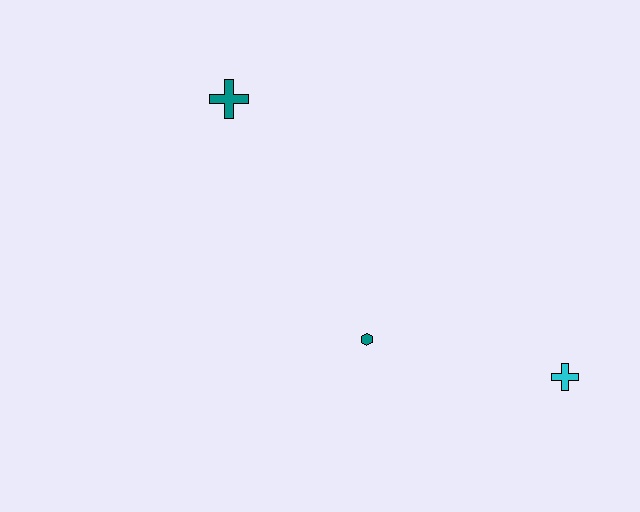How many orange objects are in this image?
There are no orange objects.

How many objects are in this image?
There are 3 objects.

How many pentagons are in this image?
There are no pentagons.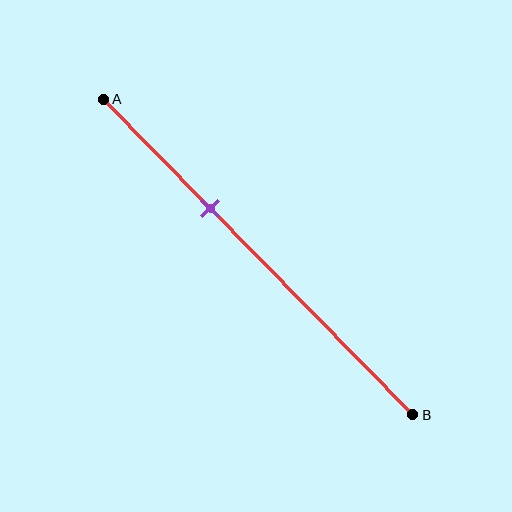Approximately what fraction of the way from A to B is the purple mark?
The purple mark is approximately 35% of the way from A to B.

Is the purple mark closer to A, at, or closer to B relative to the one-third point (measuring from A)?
The purple mark is approximately at the one-third point of segment AB.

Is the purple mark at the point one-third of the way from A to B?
Yes, the mark is approximately at the one-third point.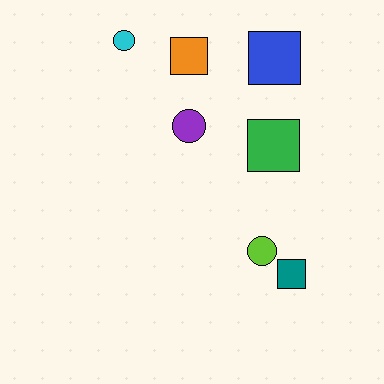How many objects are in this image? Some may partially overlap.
There are 7 objects.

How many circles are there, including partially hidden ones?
There are 3 circles.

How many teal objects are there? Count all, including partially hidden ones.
There is 1 teal object.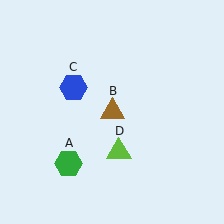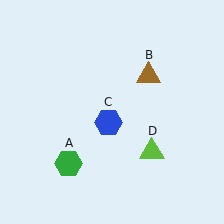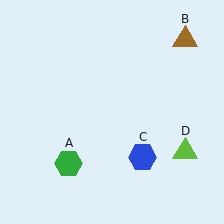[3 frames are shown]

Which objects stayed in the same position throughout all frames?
Green hexagon (object A) remained stationary.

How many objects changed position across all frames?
3 objects changed position: brown triangle (object B), blue hexagon (object C), lime triangle (object D).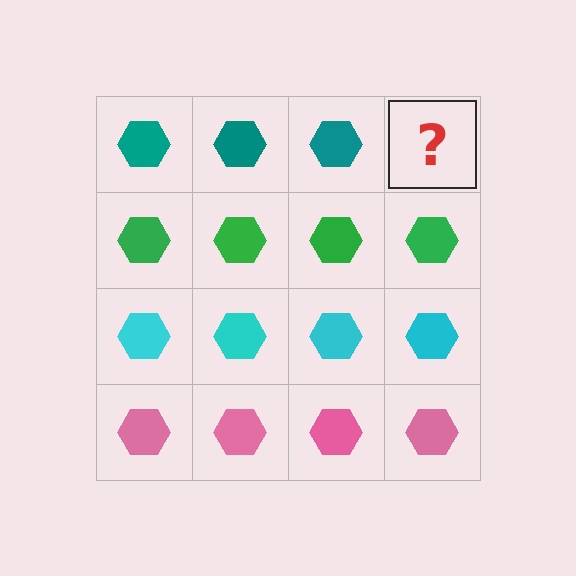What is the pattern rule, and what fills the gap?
The rule is that each row has a consistent color. The gap should be filled with a teal hexagon.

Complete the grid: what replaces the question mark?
The question mark should be replaced with a teal hexagon.